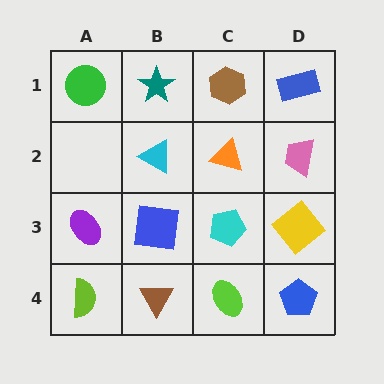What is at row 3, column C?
A cyan pentagon.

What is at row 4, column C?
A lime ellipse.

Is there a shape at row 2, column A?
No, that cell is empty.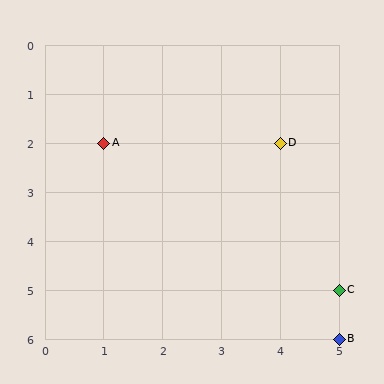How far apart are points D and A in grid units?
Points D and A are 3 columns apart.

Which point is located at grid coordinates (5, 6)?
Point B is at (5, 6).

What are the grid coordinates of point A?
Point A is at grid coordinates (1, 2).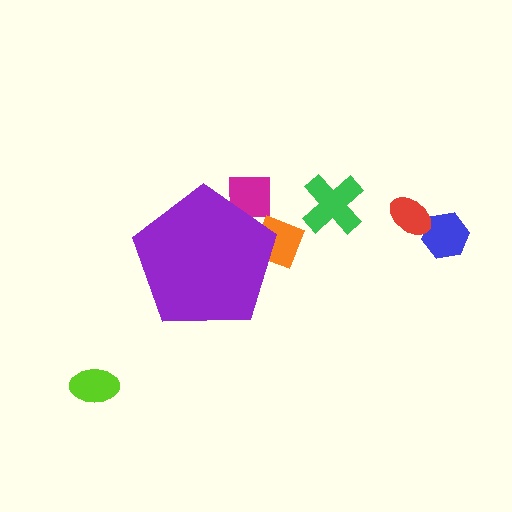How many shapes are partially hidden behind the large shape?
2 shapes are partially hidden.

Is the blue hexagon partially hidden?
No, the blue hexagon is fully visible.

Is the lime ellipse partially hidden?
No, the lime ellipse is fully visible.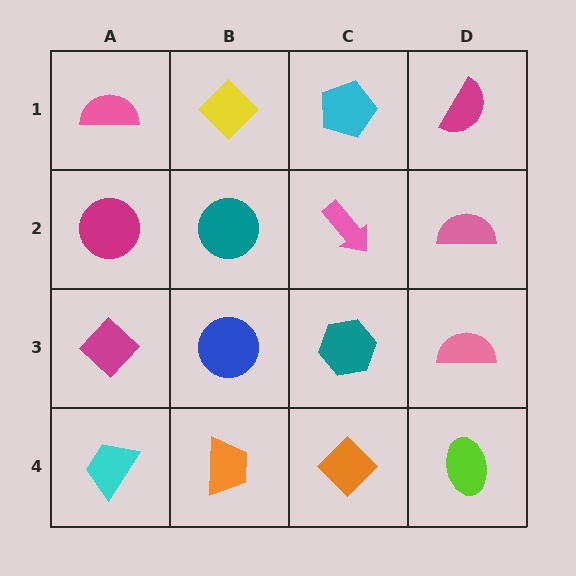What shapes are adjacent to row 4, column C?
A teal hexagon (row 3, column C), an orange trapezoid (row 4, column B), a lime ellipse (row 4, column D).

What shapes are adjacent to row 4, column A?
A magenta diamond (row 3, column A), an orange trapezoid (row 4, column B).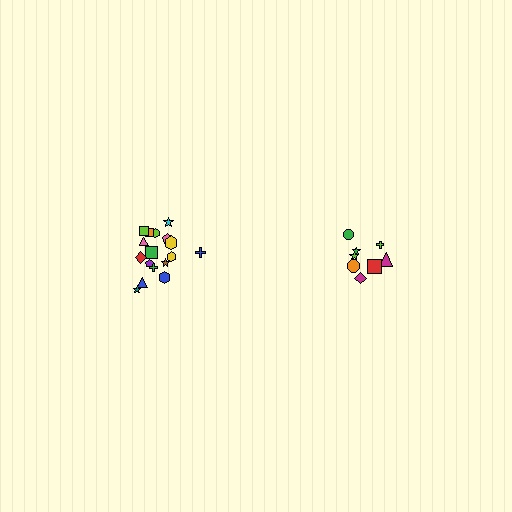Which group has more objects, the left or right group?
The left group.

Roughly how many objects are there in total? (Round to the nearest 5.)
Roughly 25 objects in total.